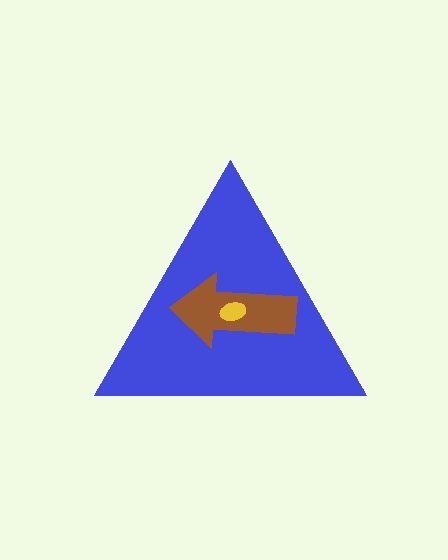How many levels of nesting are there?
3.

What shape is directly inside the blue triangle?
The brown arrow.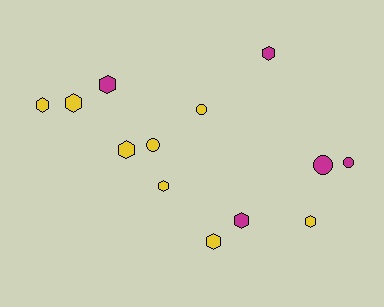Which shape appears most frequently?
Hexagon, with 9 objects.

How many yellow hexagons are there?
There are 6 yellow hexagons.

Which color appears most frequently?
Yellow, with 8 objects.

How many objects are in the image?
There are 13 objects.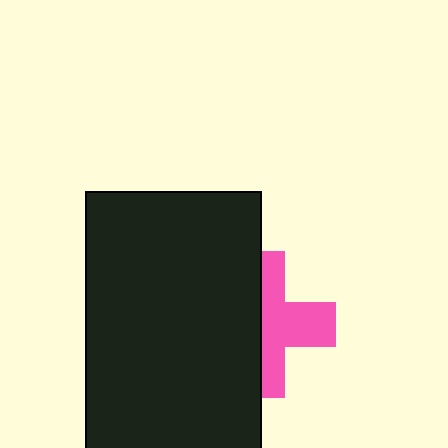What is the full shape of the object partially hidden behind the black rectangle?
The partially hidden object is a pink cross.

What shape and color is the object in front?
The object in front is a black rectangle.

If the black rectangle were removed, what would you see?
You would see the complete pink cross.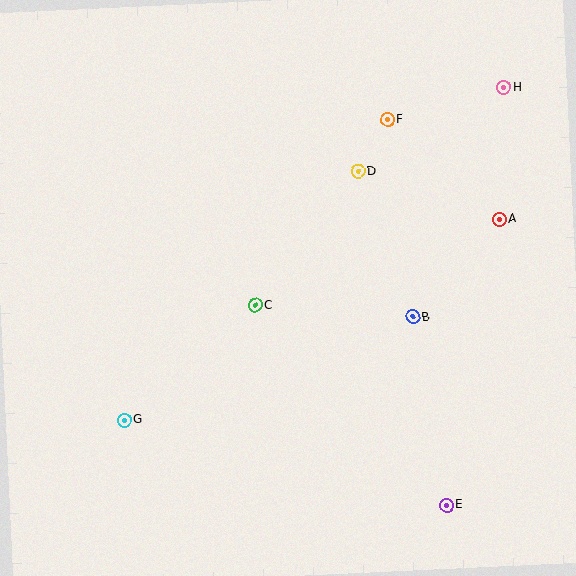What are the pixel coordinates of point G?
Point G is at (124, 420).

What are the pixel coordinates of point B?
Point B is at (413, 317).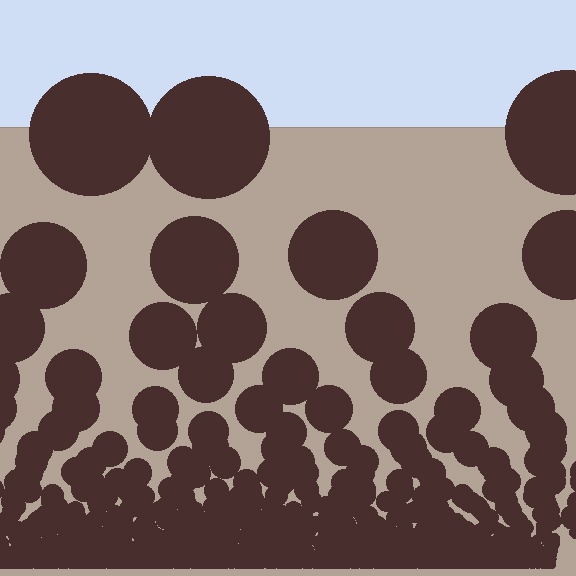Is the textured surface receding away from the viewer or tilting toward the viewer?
The surface appears to tilt toward the viewer. Texture elements get larger and sparser toward the top.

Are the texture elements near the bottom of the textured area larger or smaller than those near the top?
Smaller. The gradient is inverted — elements near the bottom are smaller and denser.